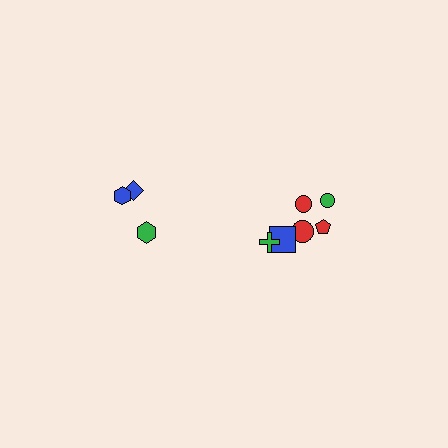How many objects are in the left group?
There are 3 objects.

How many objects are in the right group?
There are 6 objects.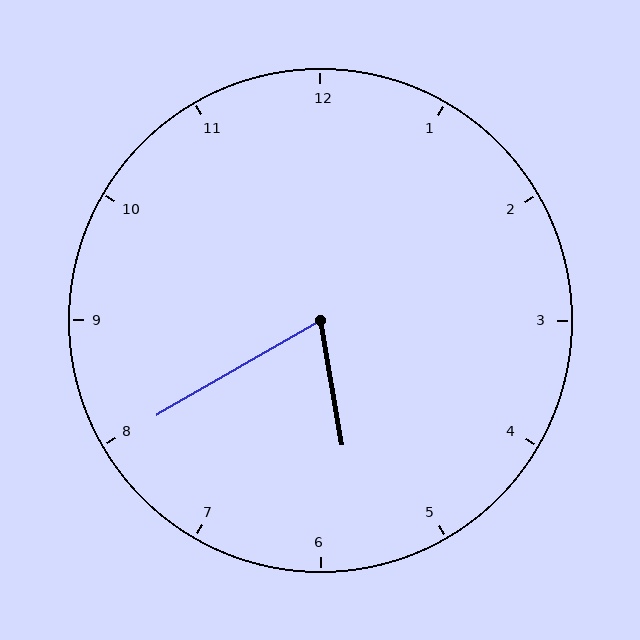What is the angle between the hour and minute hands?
Approximately 70 degrees.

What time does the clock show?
5:40.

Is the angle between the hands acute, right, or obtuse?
It is acute.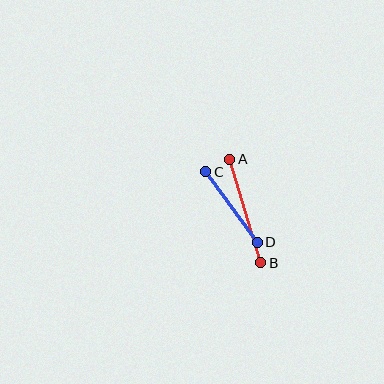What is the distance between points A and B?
The distance is approximately 108 pixels.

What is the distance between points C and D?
The distance is approximately 87 pixels.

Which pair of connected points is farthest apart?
Points A and B are farthest apart.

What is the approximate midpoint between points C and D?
The midpoint is at approximately (232, 207) pixels.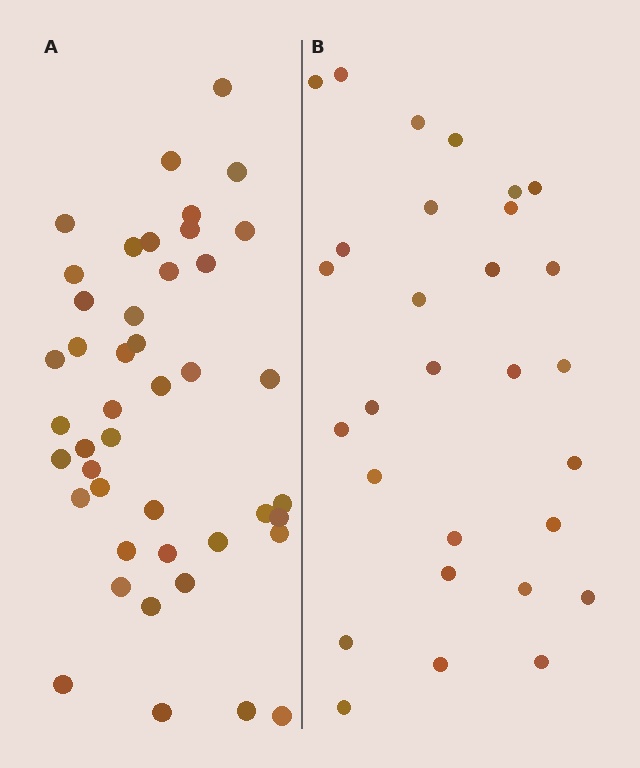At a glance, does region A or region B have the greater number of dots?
Region A (the left region) has more dots.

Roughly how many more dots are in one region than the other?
Region A has approximately 15 more dots than region B.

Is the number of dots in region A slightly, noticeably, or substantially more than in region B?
Region A has substantially more. The ratio is roughly 1.5 to 1.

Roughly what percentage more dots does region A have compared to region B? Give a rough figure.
About 50% more.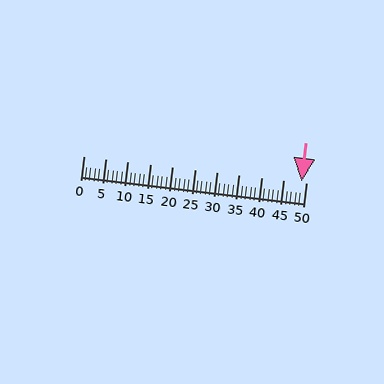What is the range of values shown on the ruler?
The ruler shows values from 0 to 50.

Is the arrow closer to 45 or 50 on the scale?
The arrow is closer to 50.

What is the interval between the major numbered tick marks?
The major tick marks are spaced 5 units apart.